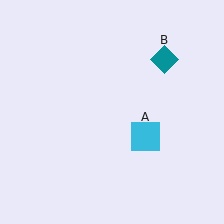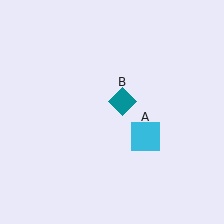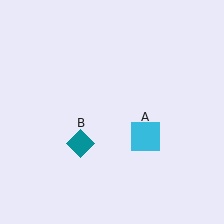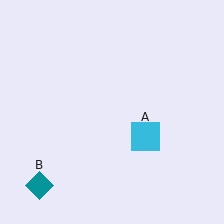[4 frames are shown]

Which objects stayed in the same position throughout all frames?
Cyan square (object A) remained stationary.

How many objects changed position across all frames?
1 object changed position: teal diamond (object B).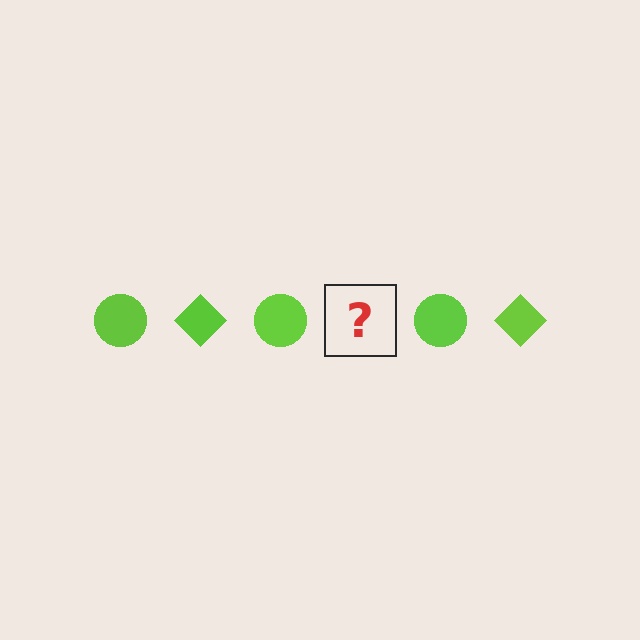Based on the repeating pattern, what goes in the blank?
The blank should be a lime diamond.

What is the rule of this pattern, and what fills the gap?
The rule is that the pattern cycles through circle, diamond shapes in lime. The gap should be filled with a lime diamond.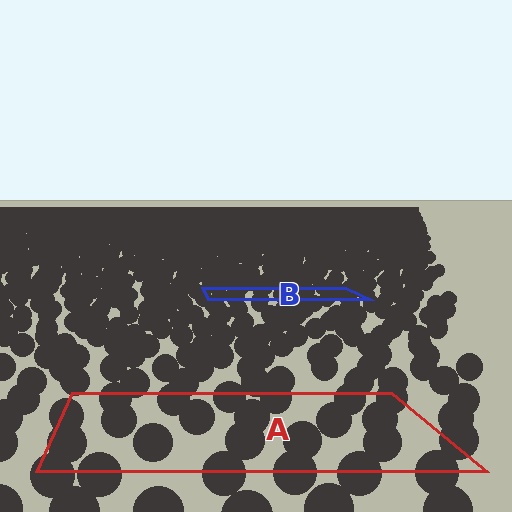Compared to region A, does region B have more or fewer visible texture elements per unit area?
Region B has more texture elements per unit area — they are packed more densely because it is farther away.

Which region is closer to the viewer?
Region A is closer. The texture elements there are larger and more spread out.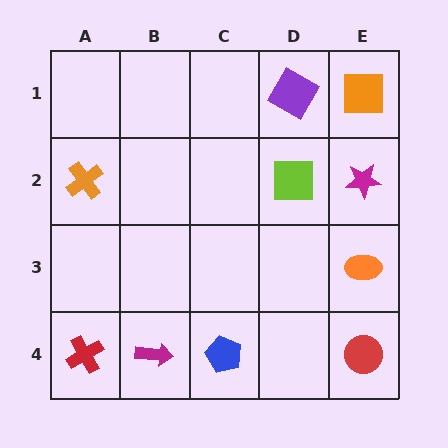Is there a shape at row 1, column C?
No, that cell is empty.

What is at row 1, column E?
An orange square.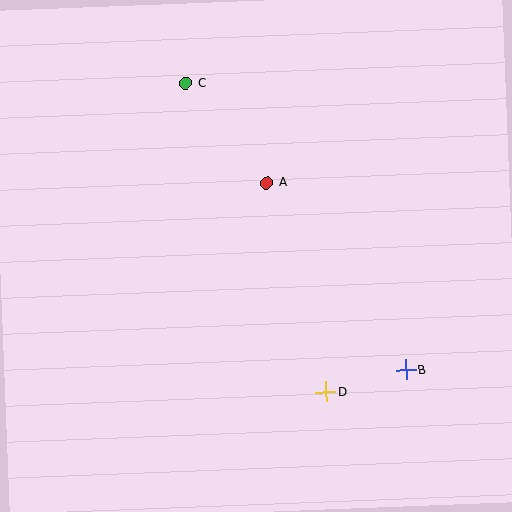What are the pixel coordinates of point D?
Point D is at (326, 392).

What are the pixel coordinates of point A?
Point A is at (267, 183).